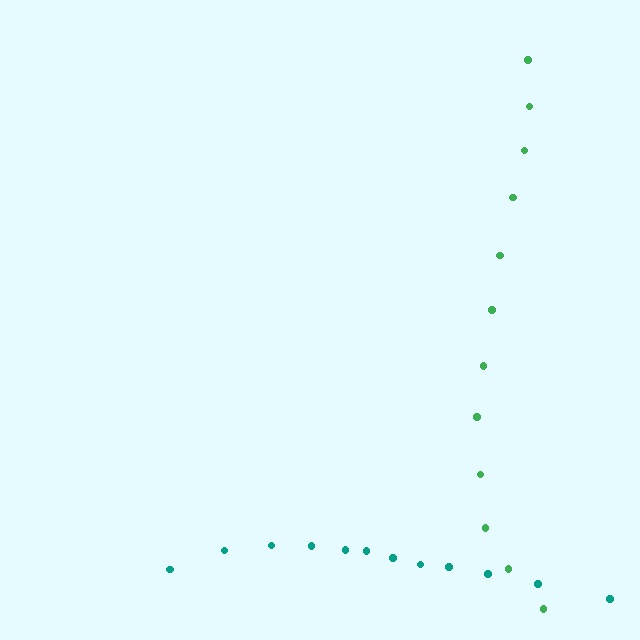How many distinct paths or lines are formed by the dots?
There are 2 distinct paths.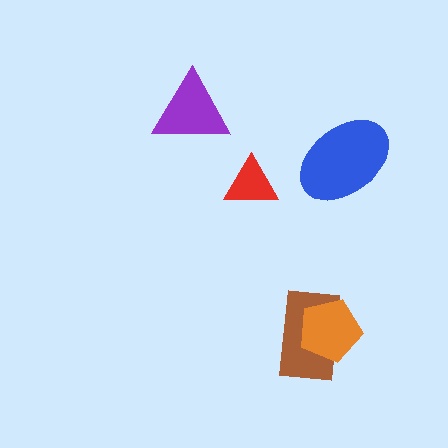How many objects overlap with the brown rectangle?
1 object overlaps with the brown rectangle.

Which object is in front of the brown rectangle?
The orange pentagon is in front of the brown rectangle.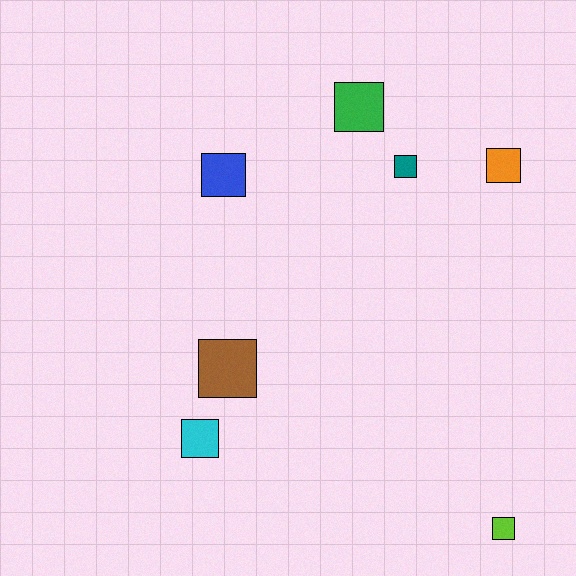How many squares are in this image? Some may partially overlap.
There are 7 squares.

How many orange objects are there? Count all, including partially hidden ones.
There is 1 orange object.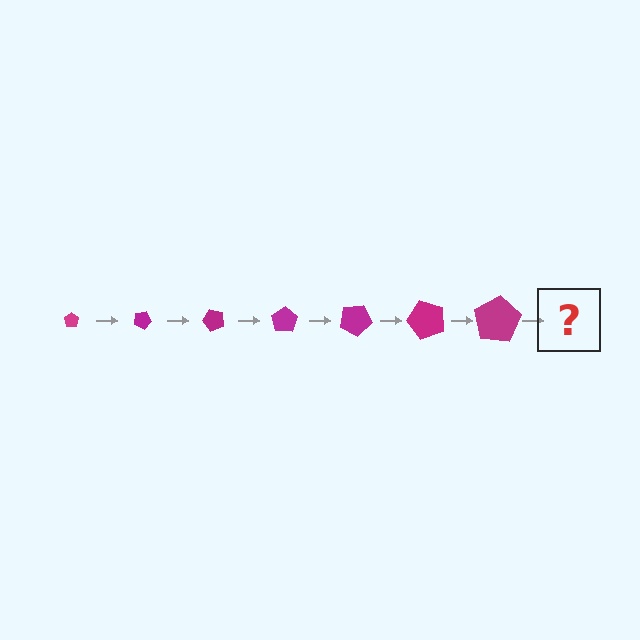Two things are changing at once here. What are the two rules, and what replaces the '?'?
The two rules are that the pentagon grows larger each step and it rotates 25 degrees each step. The '?' should be a pentagon, larger than the previous one and rotated 175 degrees from the start.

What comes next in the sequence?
The next element should be a pentagon, larger than the previous one and rotated 175 degrees from the start.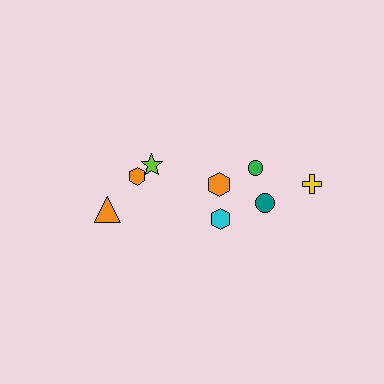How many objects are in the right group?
There are 5 objects.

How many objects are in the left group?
There are 3 objects.